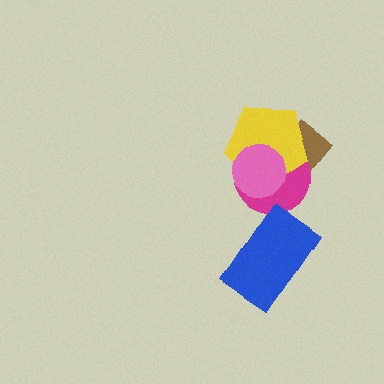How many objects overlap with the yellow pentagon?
3 objects overlap with the yellow pentagon.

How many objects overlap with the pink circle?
2 objects overlap with the pink circle.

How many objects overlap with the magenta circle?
3 objects overlap with the magenta circle.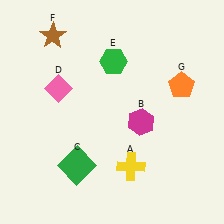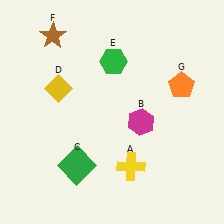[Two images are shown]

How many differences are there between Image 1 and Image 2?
There is 1 difference between the two images.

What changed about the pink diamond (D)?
In Image 1, D is pink. In Image 2, it changed to yellow.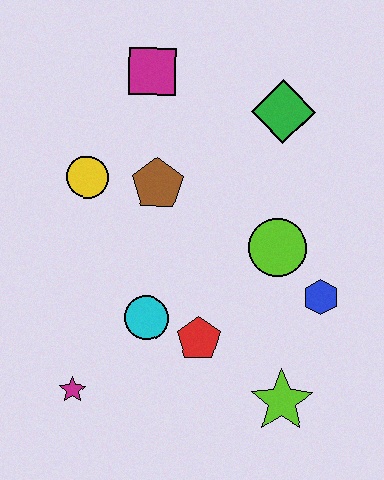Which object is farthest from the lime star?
The magenta square is farthest from the lime star.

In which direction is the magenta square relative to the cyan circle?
The magenta square is above the cyan circle.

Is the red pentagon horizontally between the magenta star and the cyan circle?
No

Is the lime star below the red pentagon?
Yes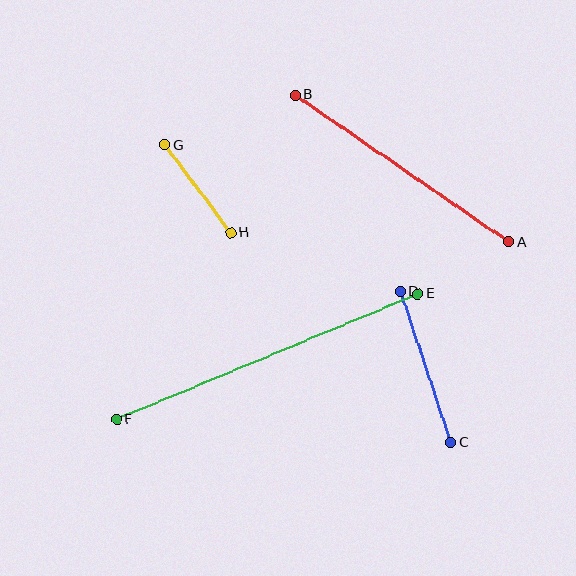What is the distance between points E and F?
The distance is approximately 326 pixels.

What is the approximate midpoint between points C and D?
The midpoint is at approximately (426, 367) pixels.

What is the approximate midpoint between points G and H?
The midpoint is at approximately (198, 189) pixels.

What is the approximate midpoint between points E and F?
The midpoint is at approximately (267, 356) pixels.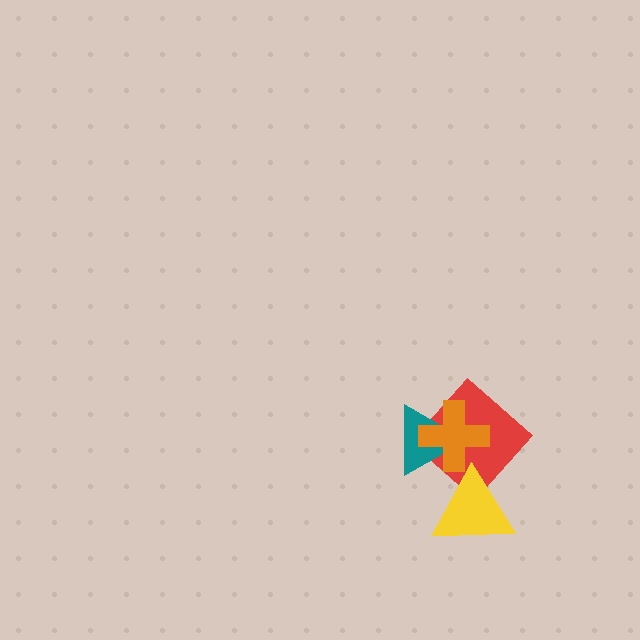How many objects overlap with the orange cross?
2 objects overlap with the orange cross.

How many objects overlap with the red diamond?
3 objects overlap with the red diamond.